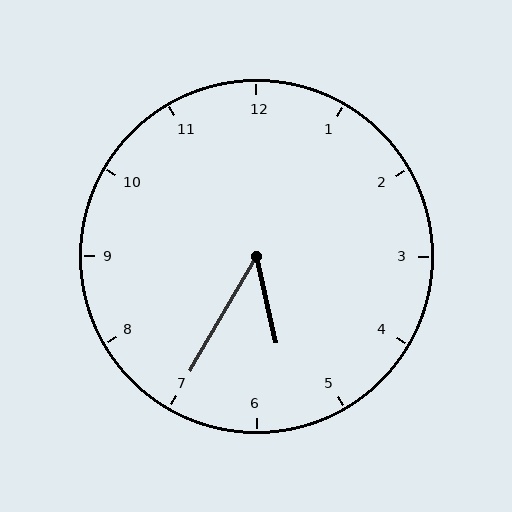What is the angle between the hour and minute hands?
Approximately 42 degrees.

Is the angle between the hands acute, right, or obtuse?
It is acute.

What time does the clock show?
5:35.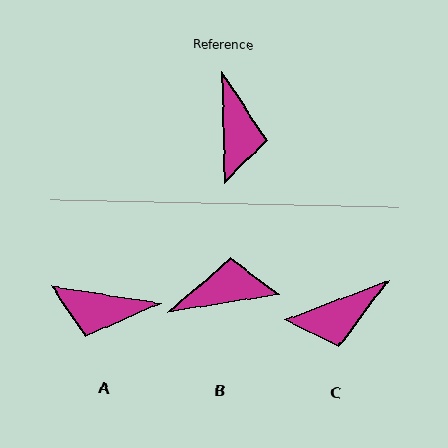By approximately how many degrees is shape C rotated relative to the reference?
Approximately 71 degrees clockwise.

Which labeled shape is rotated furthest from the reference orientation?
A, about 100 degrees away.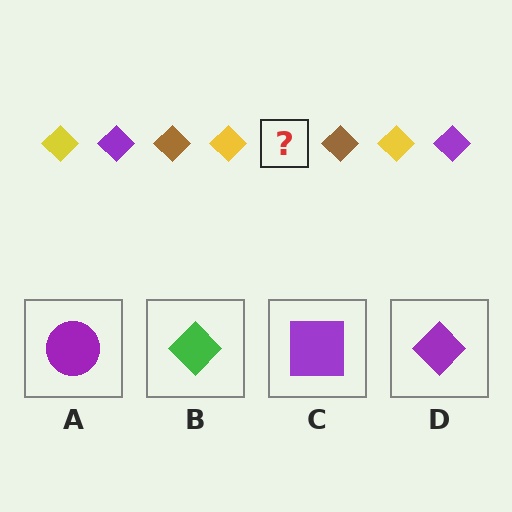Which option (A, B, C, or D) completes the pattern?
D.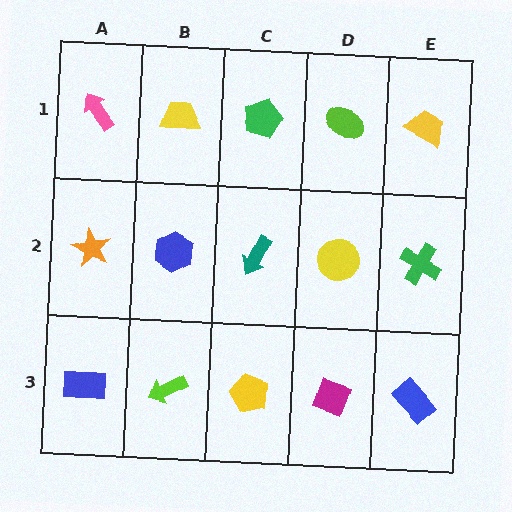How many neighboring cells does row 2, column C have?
4.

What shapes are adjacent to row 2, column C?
A green pentagon (row 1, column C), a yellow pentagon (row 3, column C), a blue hexagon (row 2, column B), a yellow circle (row 2, column D).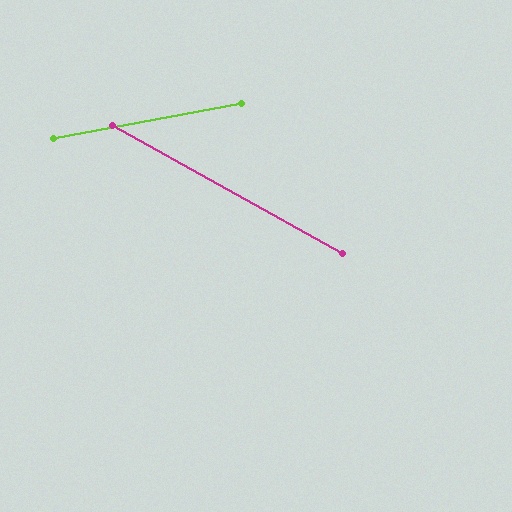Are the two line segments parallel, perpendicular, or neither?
Neither parallel nor perpendicular — they differ by about 40°.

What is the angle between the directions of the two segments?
Approximately 40 degrees.